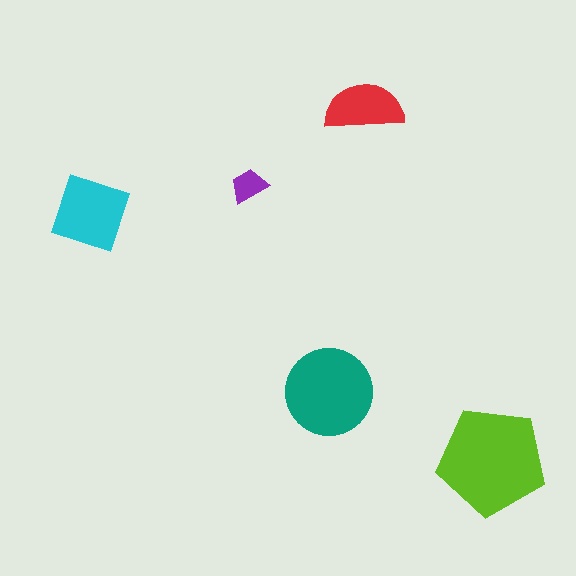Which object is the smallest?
The purple trapezoid.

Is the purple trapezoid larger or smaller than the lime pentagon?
Smaller.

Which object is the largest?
The lime pentagon.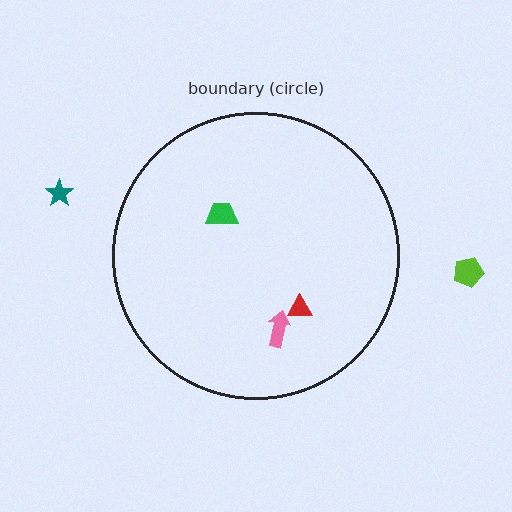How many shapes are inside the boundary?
3 inside, 2 outside.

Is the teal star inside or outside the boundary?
Outside.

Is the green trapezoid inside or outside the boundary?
Inside.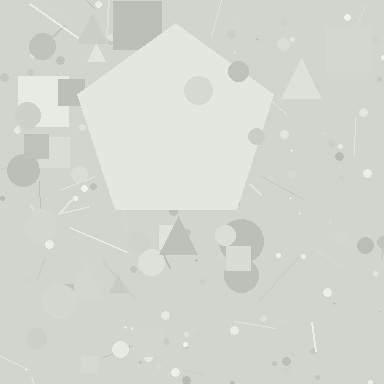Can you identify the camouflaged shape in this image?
The camouflaged shape is a pentagon.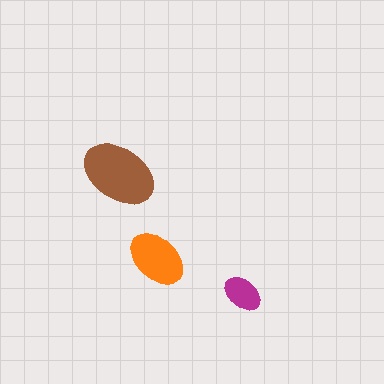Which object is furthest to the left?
The brown ellipse is leftmost.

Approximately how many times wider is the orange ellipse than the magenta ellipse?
About 1.5 times wider.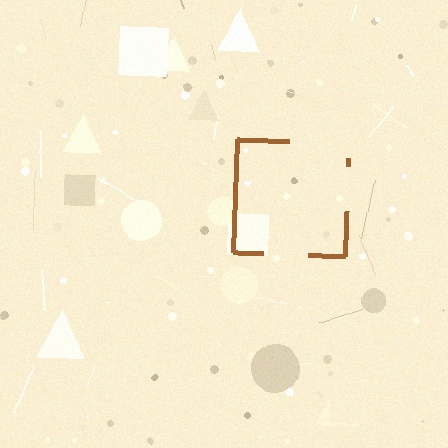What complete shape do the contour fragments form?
The contour fragments form a square.